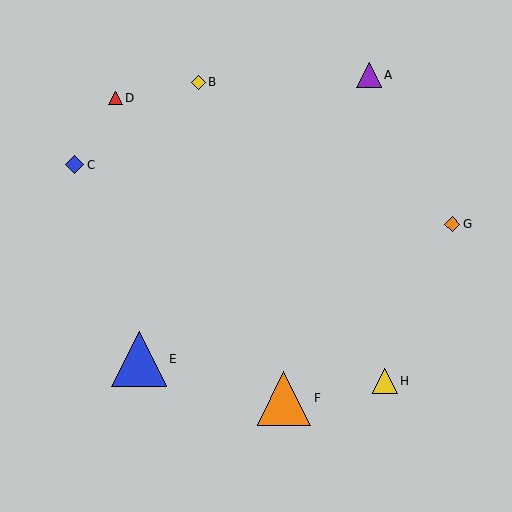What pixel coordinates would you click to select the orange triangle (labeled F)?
Click at (284, 398) to select the orange triangle F.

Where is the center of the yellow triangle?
The center of the yellow triangle is at (385, 381).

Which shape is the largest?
The blue triangle (labeled E) is the largest.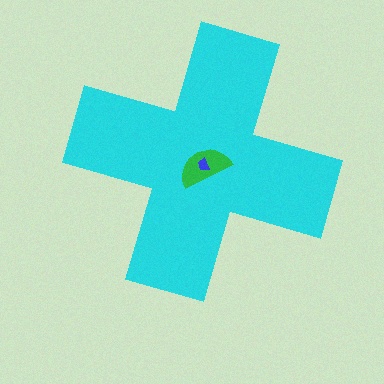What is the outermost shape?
The cyan cross.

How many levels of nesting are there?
3.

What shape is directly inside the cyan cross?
The green semicircle.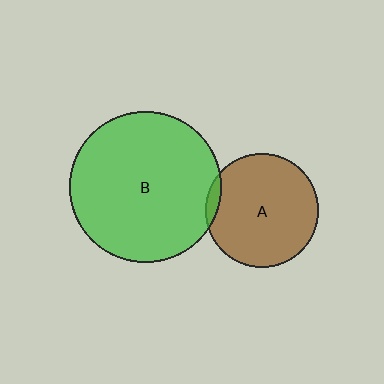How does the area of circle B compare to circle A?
Approximately 1.8 times.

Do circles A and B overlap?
Yes.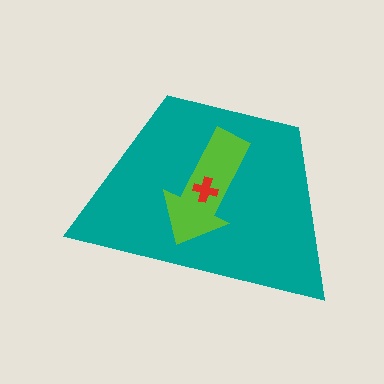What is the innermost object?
The red cross.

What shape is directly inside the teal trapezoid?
The lime arrow.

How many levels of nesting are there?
3.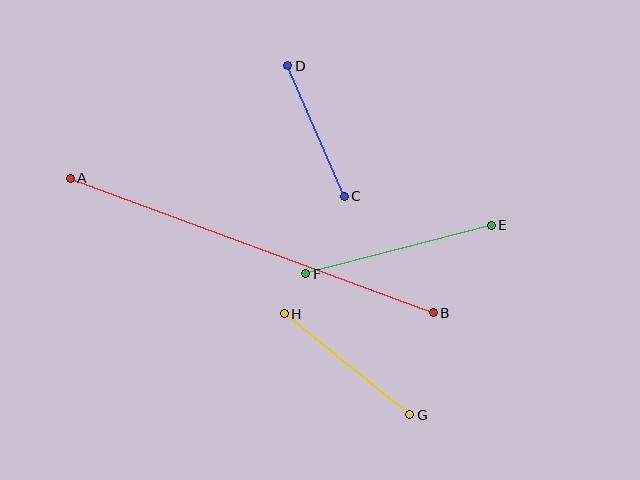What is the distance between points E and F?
The distance is approximately 192 pixels.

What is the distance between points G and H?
The distance is approximately 161 pixels.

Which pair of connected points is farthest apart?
Points A and B are farthest apart.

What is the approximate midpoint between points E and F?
The midpoint is at approximately (398, 249) pixels.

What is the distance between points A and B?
The distance is approximately 387 pixels.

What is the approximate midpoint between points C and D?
The midpoint is at approximately (316, 131) pixels.